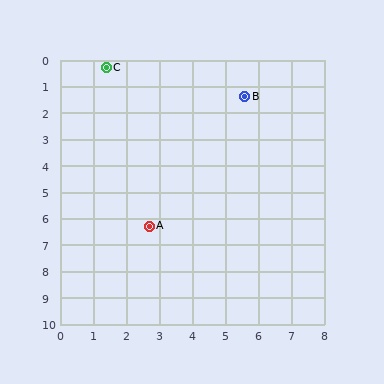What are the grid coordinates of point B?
Point B is at approximately (5.6, 1.4).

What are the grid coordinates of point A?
Point A is at approximately (2.7, 6.3).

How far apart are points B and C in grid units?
Points B and C are about 4.3 grid units apart.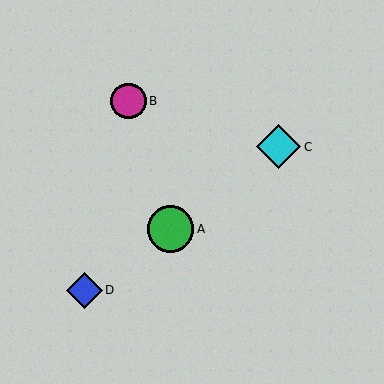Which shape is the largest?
The green circle (labeled A) is the largest.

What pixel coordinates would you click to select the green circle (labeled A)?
Click at (171, 229) to select the green circle A.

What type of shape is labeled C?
Shape C is a cyan diamond.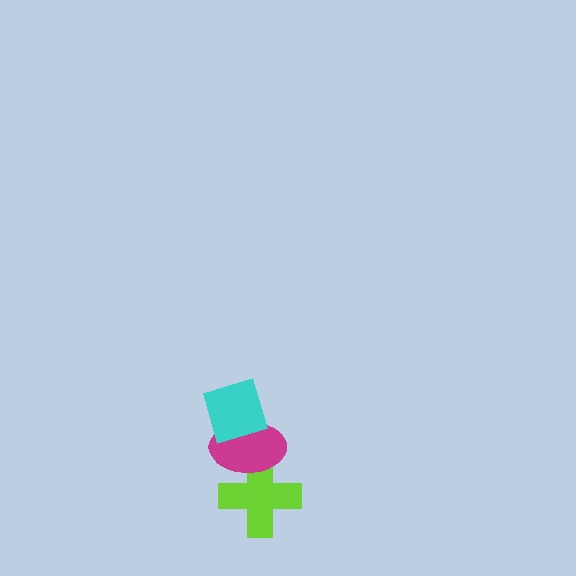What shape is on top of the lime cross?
The magenta ellipse is on top of the lime cross.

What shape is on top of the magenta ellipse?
The cyan diamond is on top of the magenta ellipse.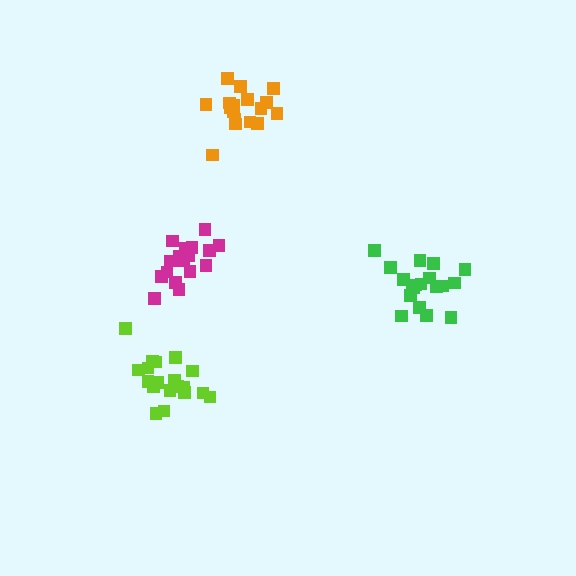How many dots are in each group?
Group 1: 17 dots, Group 2: 18 dots, Group 3: 19 dots, Group 4: 19 dots (73 total).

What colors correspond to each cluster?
The clusters are colored: magenta, orange, green, lime.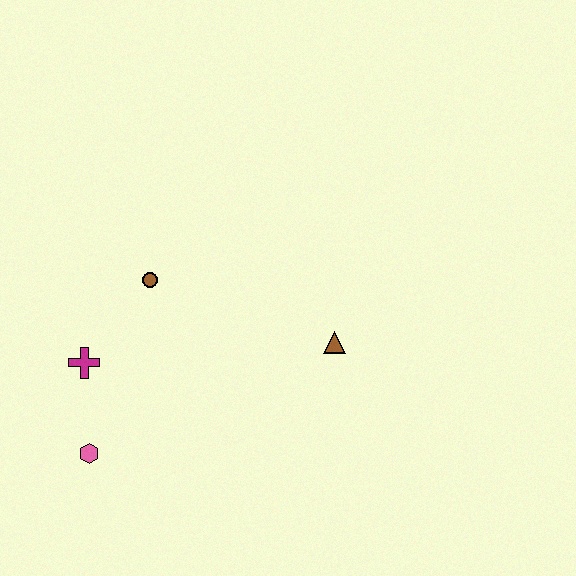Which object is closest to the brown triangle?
The brown circle is closest to the brown triangle.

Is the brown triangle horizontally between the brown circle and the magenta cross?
No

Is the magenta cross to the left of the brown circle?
Yes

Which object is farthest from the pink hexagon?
The brown triangle is farthest from the pink hexagon.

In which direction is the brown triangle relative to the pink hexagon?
The brown triangle is to the right of the pink hexagon.